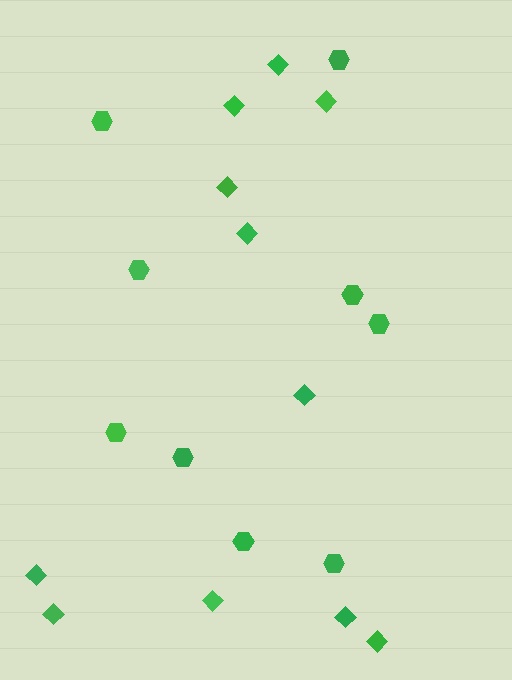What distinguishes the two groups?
There are 2 groups: one group of diamonds (11) and one group of hexagons (9).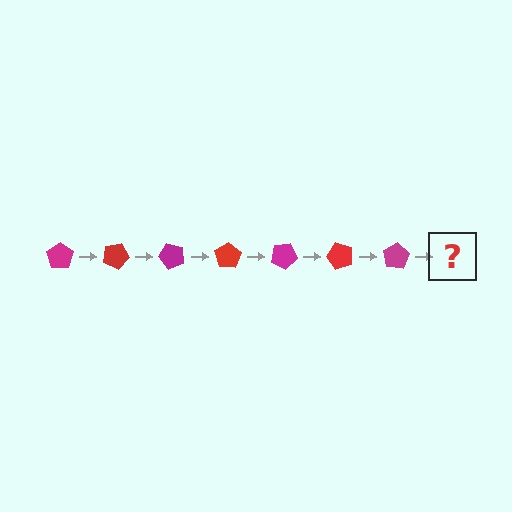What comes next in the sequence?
The next element should be a red pentagon, rotated 175 degrees from the start.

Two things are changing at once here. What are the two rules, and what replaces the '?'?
The two rules are that it rotates 25 degrees each step and the color cycles through magenta and red. The '?' should be a red pentagon, rotated 175 degrees from the start.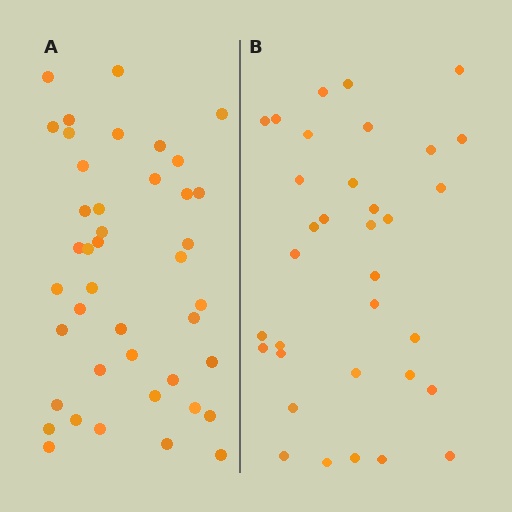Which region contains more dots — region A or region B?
Region A (the left region) has more dots.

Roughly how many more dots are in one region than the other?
Region A has roughly 8 or so more dots than region B.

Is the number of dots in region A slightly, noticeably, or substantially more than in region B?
Region A has only slightly more — the two regions are fairly close. The ratio is roughly 1.2 to 1.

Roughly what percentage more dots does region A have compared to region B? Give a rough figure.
About 25% more.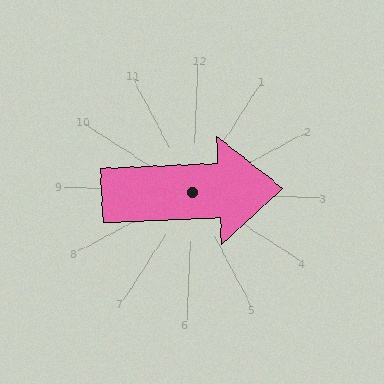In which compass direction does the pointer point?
East.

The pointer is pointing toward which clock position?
Roughly 3 o'clock.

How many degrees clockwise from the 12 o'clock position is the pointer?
Approximately 85 degrees.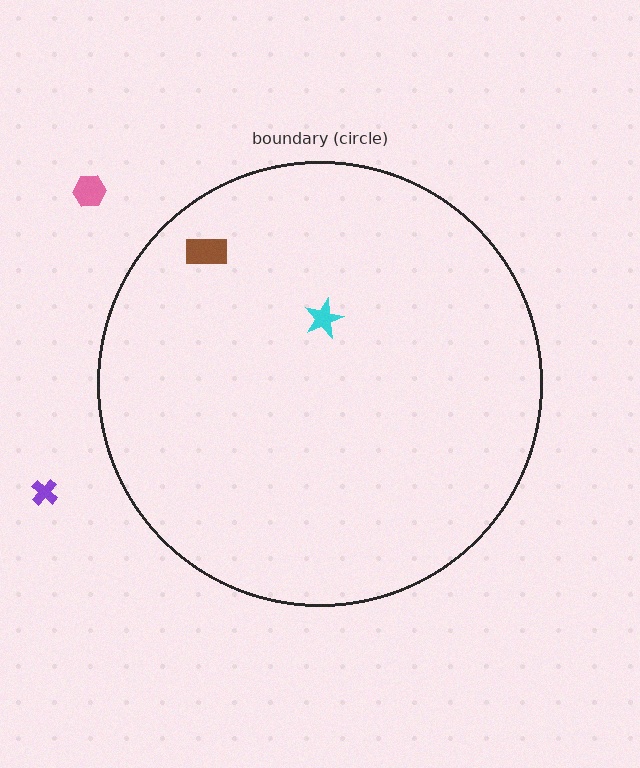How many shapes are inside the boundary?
2 inside, 2 outside.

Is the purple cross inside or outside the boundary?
Outside.